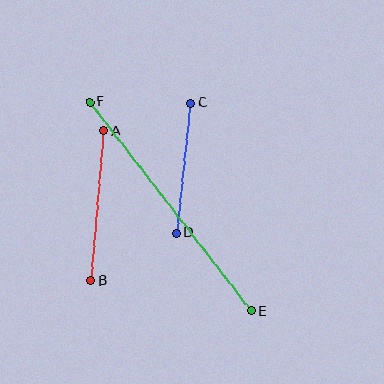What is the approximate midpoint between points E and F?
The midpoint is at approximately (170, 207) pixels.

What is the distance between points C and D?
The distance is approximately 131 pixels.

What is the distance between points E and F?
The distance is approximately 264 pixels.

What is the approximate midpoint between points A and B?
The midpoint is at approximately (98, 206) pixels.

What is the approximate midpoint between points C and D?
The midpoint is at approximately (184, 168) pixels.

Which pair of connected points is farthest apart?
Points E and F are farthest apart.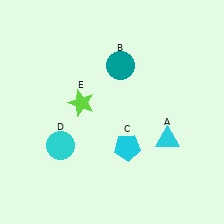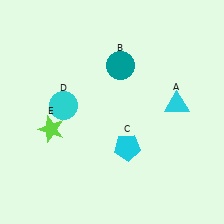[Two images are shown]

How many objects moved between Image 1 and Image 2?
3 objects moved between the two images.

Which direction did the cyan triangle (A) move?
The cyan triangle (A) moved up.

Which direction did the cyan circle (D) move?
The cyan circle (D) moved up.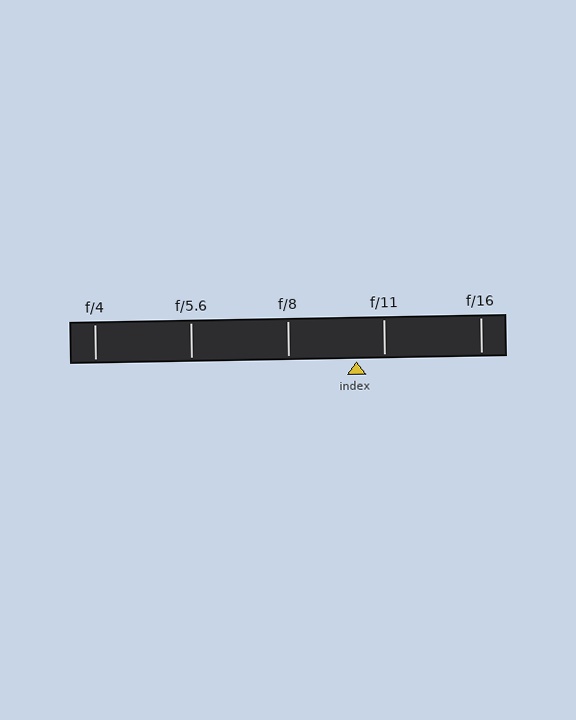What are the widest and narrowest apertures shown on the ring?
The widest aperture shown is f/4 and the narrowest is f/16.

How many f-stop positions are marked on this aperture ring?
There are 5 f-stop positions marked.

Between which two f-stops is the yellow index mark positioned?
The index mark is between f/8 and f/11.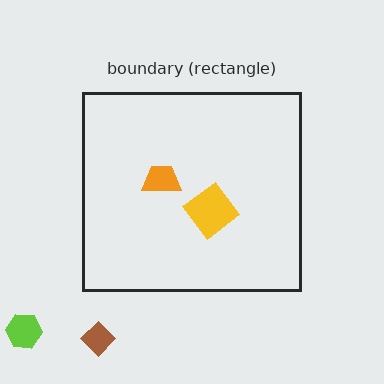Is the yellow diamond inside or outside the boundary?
Inside.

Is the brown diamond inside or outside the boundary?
Outside.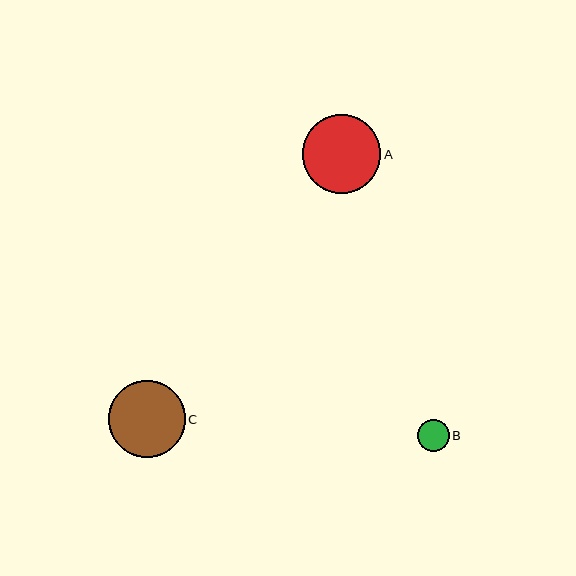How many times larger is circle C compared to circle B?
Circle C is approximately 2.4 times the size of circle B.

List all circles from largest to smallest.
From largest to smallest: A, C, B.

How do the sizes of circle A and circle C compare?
Circle A and circle C are approximately the same size.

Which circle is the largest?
Circle A is the largest with a size of approximately 79 pixels.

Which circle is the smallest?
Circle B is the smallest with a size of approximately 32 pixels.